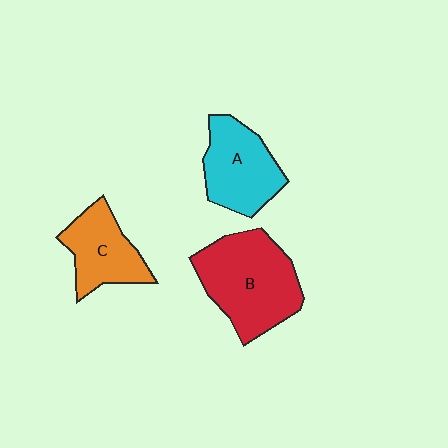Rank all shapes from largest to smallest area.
From largest to smallest: B (red), A (cyan), C (orange).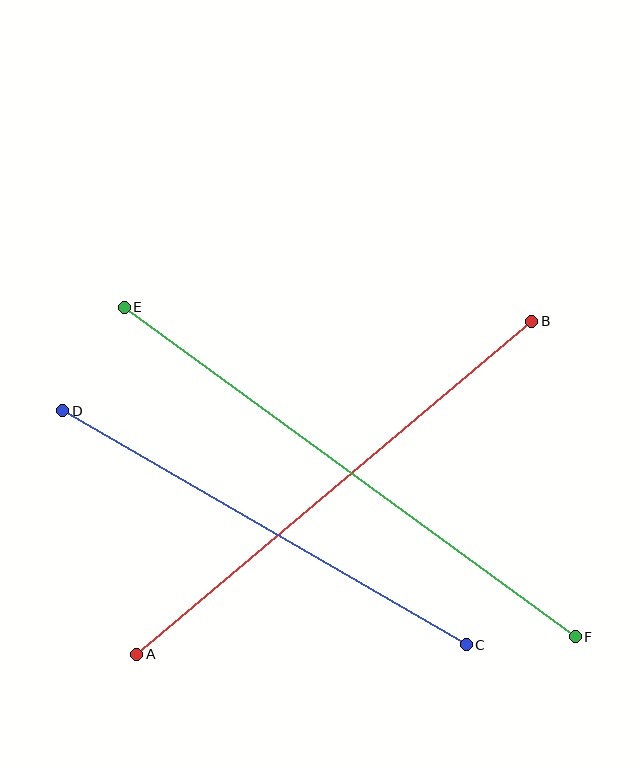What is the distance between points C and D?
The distance is approximately 467 pixels.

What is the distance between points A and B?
The distance is approximately 517 pixels.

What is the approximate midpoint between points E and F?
The midpoint is at approximately (350, 472) pixels.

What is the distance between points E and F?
The distance is approximately 559 pixels.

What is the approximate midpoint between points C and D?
The midpoint is at approximately (264, 528) pixels.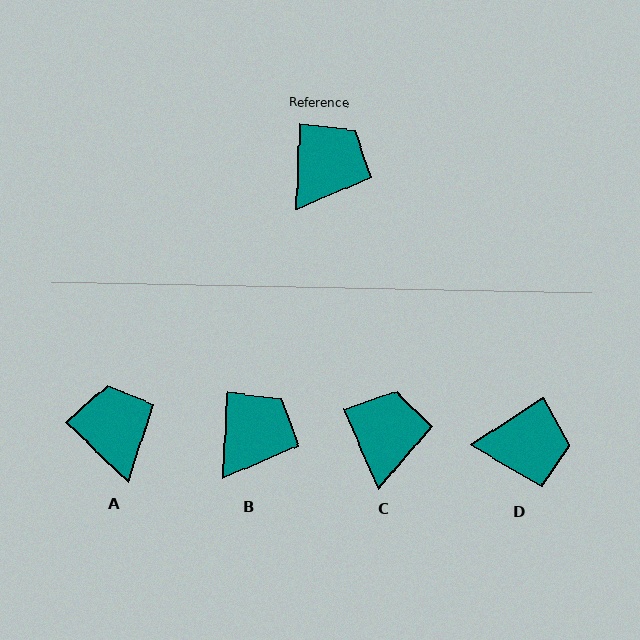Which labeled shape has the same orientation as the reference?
B.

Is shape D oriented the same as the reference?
No, it is off by about 54 degrees.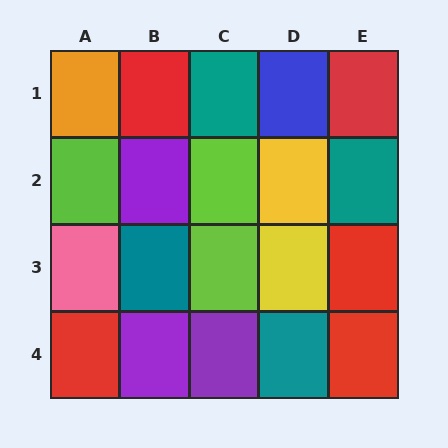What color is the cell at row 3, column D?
Yellow.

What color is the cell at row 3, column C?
Lime.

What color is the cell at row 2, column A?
Lime.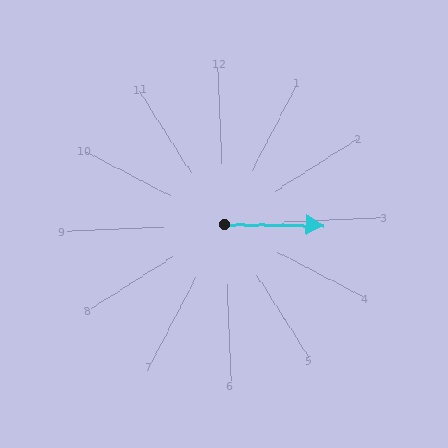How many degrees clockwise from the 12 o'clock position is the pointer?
Approximately 93 degrees.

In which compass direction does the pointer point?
East.